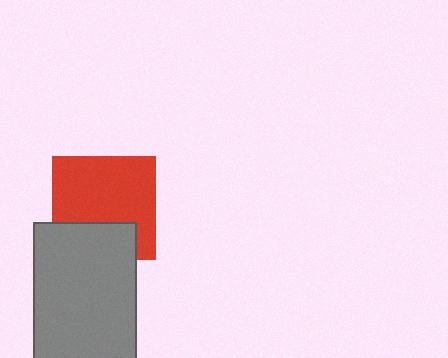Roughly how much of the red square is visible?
Most of it is visible (roughly 70%).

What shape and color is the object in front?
The object in front is a gray rectangle.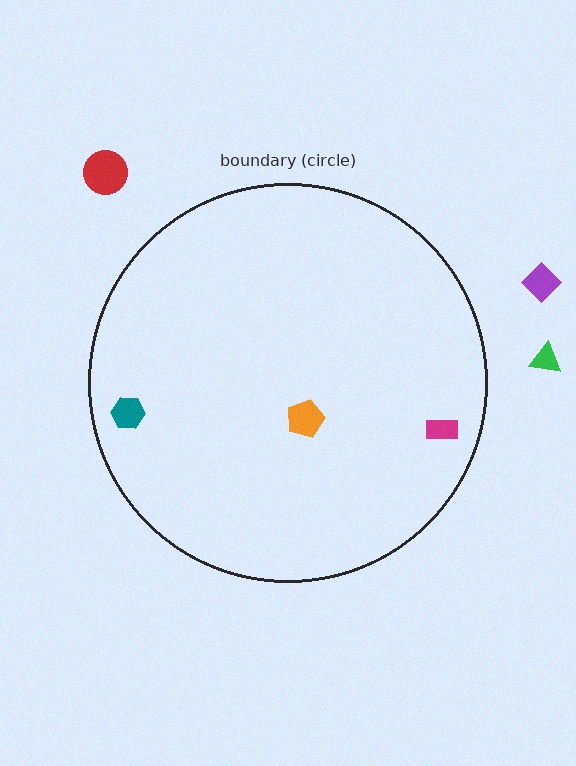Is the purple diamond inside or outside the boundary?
Outside.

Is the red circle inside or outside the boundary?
Outside.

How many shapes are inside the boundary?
3 inside, 3 outside.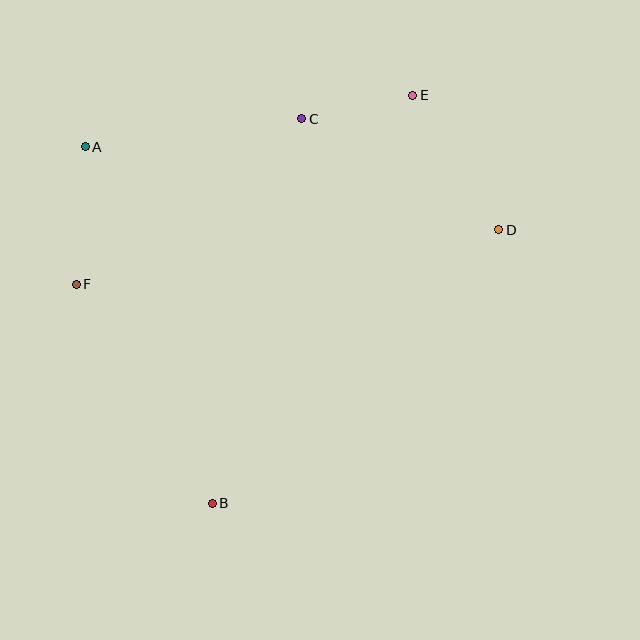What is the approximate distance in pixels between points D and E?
The distance between D and E is approximately 159 pixels.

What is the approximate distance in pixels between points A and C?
The distance between A and C is approximately 218 pixels.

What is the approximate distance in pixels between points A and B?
The distance between A and B is approximately 378 pixels.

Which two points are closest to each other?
Points C and E are closest to each other.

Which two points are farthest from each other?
Points B and E are farthest from each other.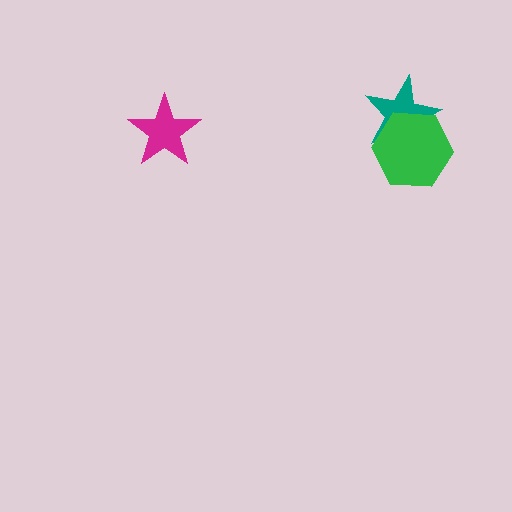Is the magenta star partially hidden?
No, no other shape covers it.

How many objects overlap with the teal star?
1 object overlaps with the teal star.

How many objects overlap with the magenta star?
0 objects overlap with the magenta star.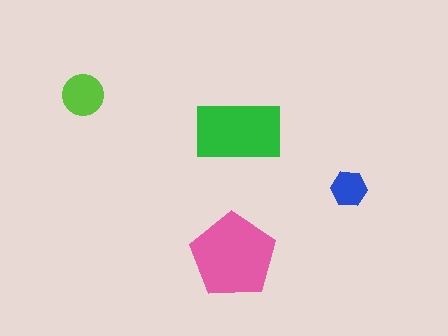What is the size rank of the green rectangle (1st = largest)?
2nd.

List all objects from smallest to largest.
The blue hexagon, the lime circle, the green rectangle, the pink pentagon.